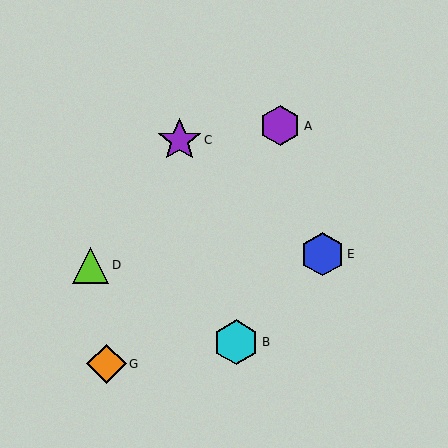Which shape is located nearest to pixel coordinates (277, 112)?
The purple hexagon (labeled A) at (280, 126) is nearest to that location.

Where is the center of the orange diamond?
The center of the orange diamond is at (106, 364).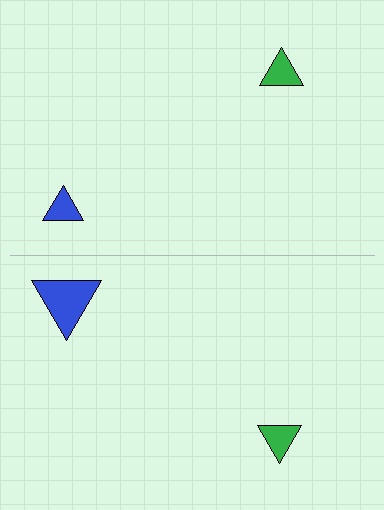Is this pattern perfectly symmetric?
No, the pattern is not perfectly symmetric. The blue triangle on the bottom side has a different size than its mirror counterpart.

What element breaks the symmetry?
The blue triangle on the bottom side has a different size than its mirror counterpart.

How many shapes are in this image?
There are 4 shapes in this image.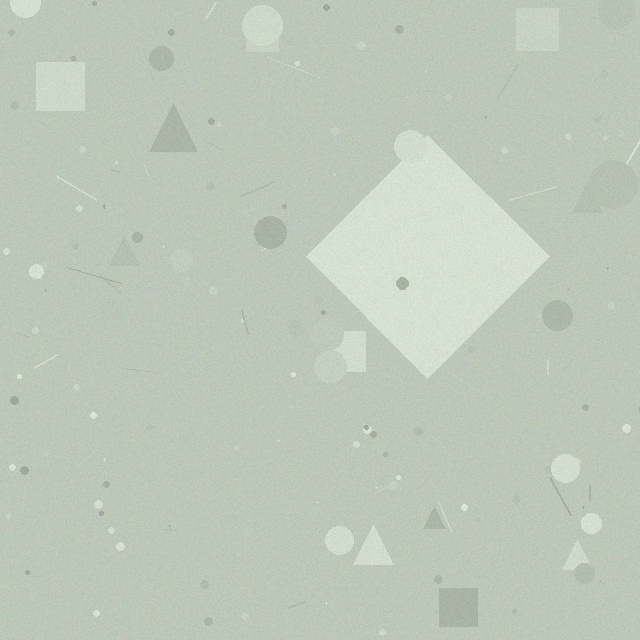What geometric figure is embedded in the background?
A diamond is embedded in the background.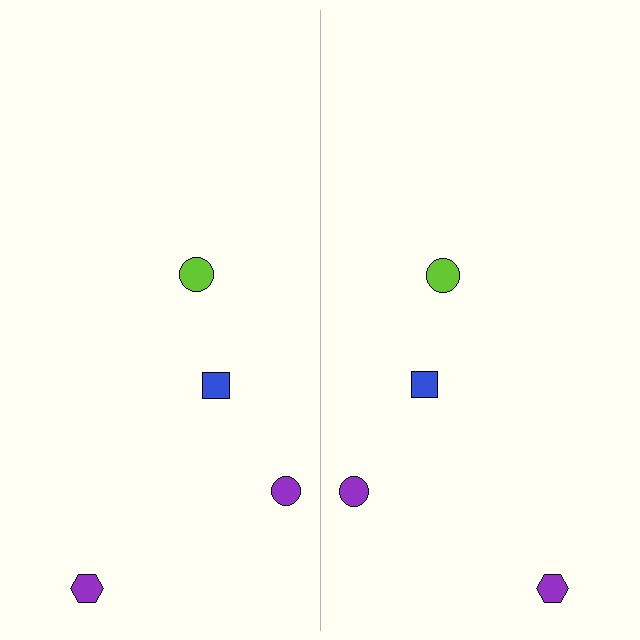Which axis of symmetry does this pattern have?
The pattern has a vertical axis of symmetry running through the center of the image.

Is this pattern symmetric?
Yes, this pattern has bilateral (reflection) symmetry.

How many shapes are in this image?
There are 8 shapes in this image.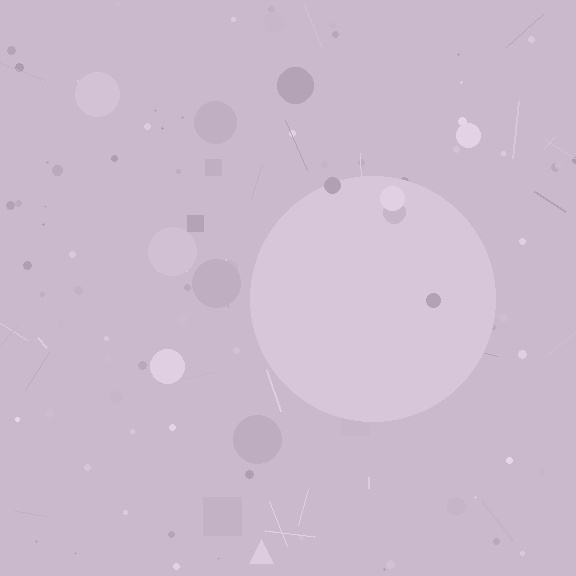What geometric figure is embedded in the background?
A circle is embedded in the background.